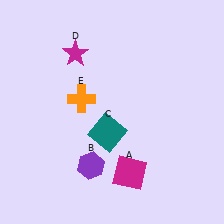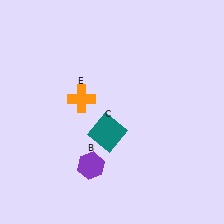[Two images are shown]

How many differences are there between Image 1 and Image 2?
There are 2 differences between the two images.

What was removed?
The magenta star (D), the magenta square (A) were removed in Image 2.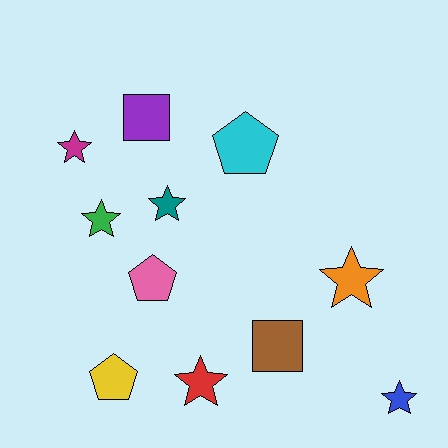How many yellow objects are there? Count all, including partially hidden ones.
There is 1 yellow object.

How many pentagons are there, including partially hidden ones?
There are 3 pentagons.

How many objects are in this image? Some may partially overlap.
There are 11 objects.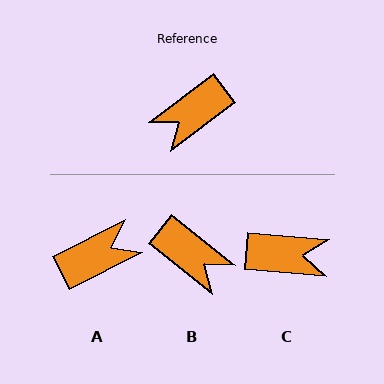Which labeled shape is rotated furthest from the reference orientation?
A, about 170 degrees away.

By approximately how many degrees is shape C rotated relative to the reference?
Approximately 139 degrees counter-clockwise.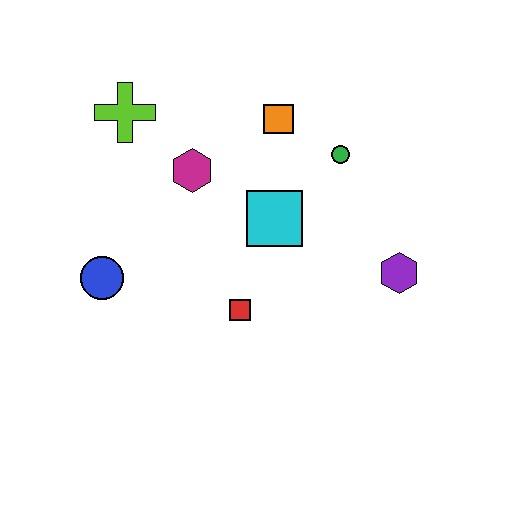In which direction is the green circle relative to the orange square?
The green circle is to the right of the orange square.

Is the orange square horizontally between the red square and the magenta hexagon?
No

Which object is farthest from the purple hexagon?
The lime cross is farthest from the purple hexagon.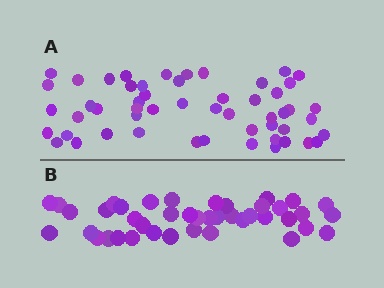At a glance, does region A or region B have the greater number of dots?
Region A (the top region) has more dots.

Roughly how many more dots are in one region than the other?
Region A has roughly 12 or so more dots than region B.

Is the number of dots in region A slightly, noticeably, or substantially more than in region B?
Region A has noticeably more, but not dramatically so. The ratio is roughly 1.3 to 1.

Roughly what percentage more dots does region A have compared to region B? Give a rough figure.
About 25% more.